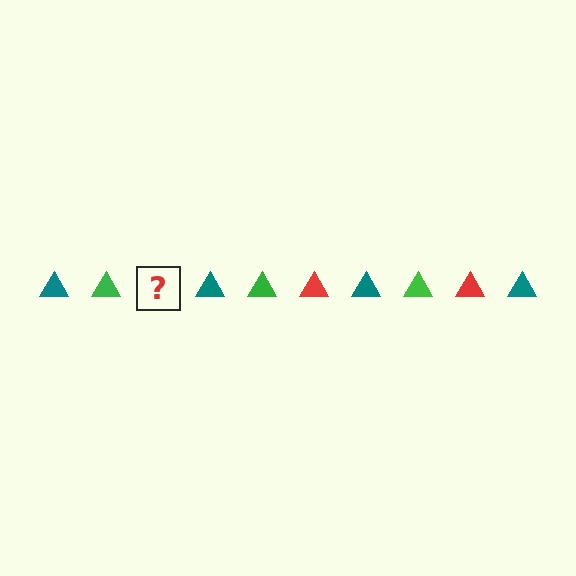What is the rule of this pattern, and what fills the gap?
The rule is that the pattern cycles through teal, green, red triangles. The gap should be filled with a red triangle.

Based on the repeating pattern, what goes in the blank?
The blank should be a red triangle.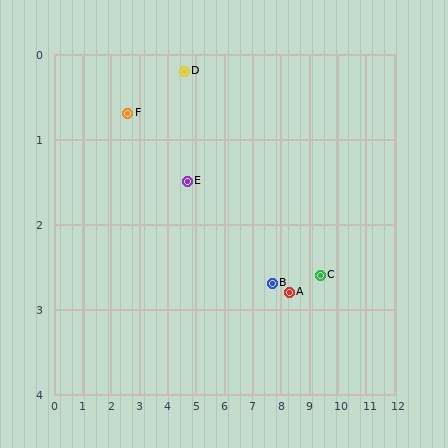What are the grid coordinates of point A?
Point A is at approximately (8.3, 2.8).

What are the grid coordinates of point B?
Point B is at approximately (7.7, 2.7).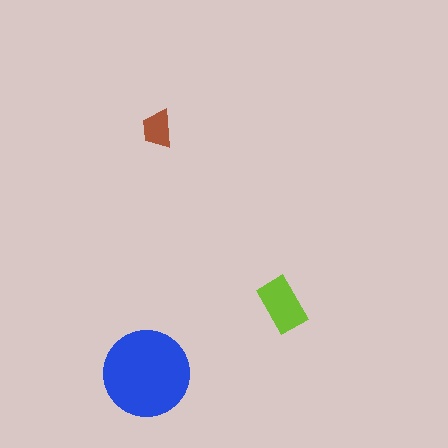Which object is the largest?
The blue circle.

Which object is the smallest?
The brown trapezoid.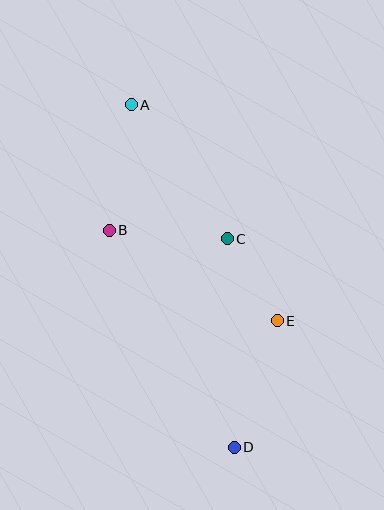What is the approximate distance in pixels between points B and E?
The distance between B and E is approximately 191 pixels.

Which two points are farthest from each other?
Points A and D are farthest from each other.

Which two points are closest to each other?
Points C and E are closest to each other.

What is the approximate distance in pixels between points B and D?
The distance between B and D is approximately 250 pixels.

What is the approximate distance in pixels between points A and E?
The distance between A and E is approximately 261 pixels.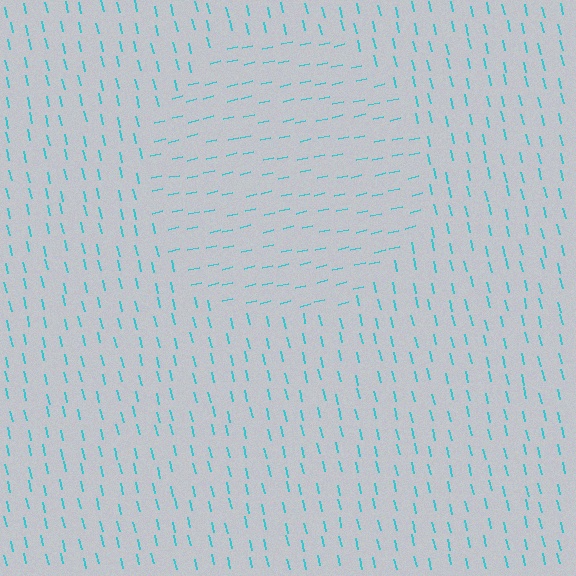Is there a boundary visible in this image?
Yes, there is a texture boundary formed by a change in line orientation.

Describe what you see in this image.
The image is filled with small cyan line segments. A circle region in the image has lines oriented differently from the surrounding lines, creating a visible texture boundary.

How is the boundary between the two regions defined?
The boundary is defined purely by a change in line orientation (approximately 90 degrees difference). All lines are the same color and thickness.